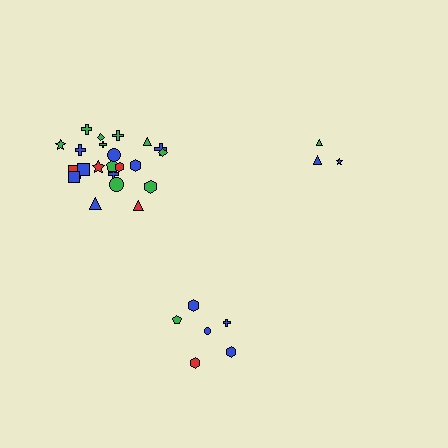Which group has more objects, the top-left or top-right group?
The top-left group.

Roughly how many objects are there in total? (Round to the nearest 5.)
Roughly 30 objects in total.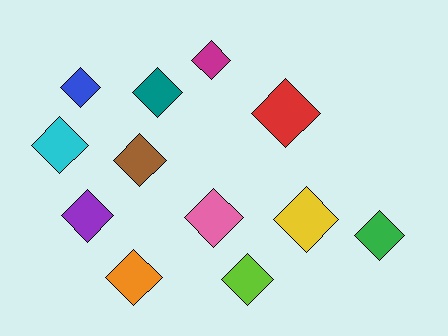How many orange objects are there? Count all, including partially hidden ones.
There is 1 orange object.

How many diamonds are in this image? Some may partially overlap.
There are 12 diamonds.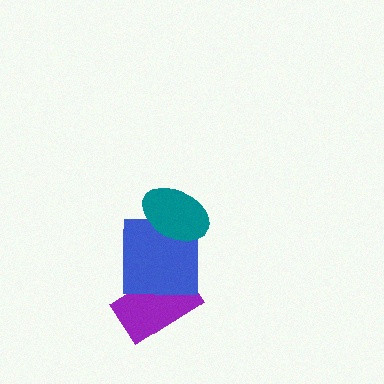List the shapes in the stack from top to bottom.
From top to bottom: the teal ellipse, the blue square, the purple rectangle.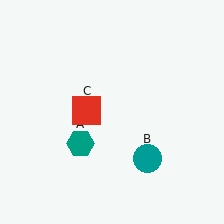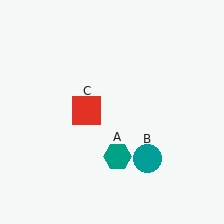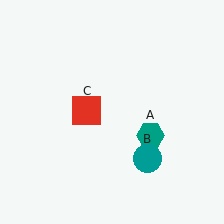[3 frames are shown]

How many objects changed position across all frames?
1 object changed position: teal hexagon (object A).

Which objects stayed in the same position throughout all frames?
Teal circle (object B) and red square (object C) remained stationary.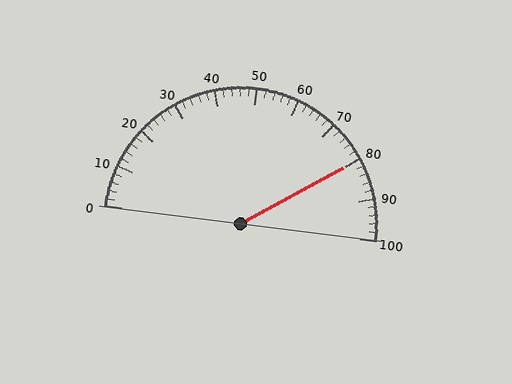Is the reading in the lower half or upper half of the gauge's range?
The reading is in the upper half of the range (0 to 100).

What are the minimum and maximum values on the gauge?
The gauge ranges from 0 to 100.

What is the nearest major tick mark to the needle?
The nearest major tick mark is 80.